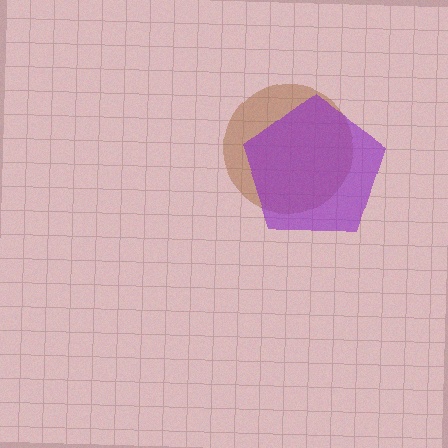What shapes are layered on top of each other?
The layered shapes are: a brown circle, a purple pentagon.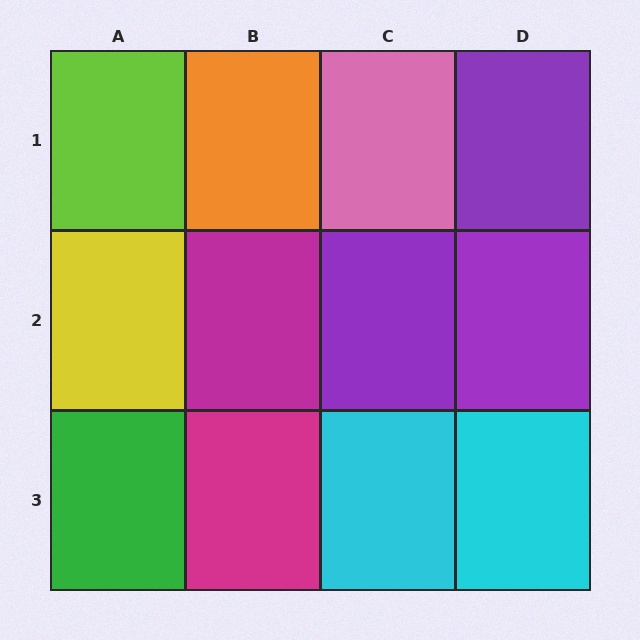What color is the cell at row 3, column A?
Green.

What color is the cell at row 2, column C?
Purple.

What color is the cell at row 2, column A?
Yellow.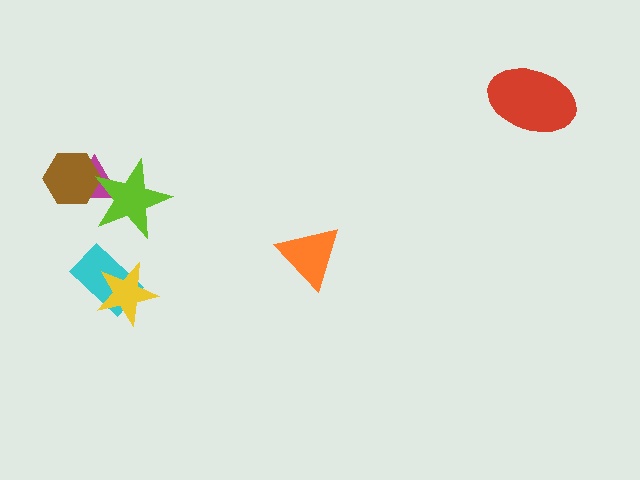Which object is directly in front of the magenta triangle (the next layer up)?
The brown hexagon is directly in front of the magenta triangle.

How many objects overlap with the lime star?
2 objects overlap with the lime star.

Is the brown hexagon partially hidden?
Yes, it is partially covered by another shape.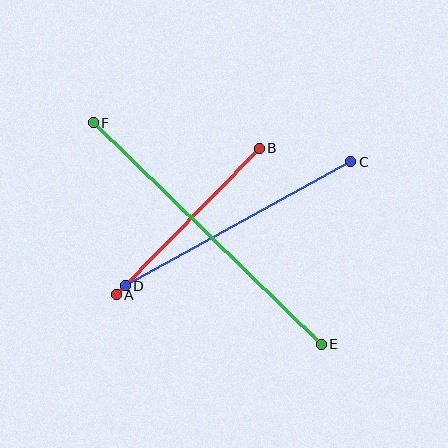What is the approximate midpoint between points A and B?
The midpoint is at approximately (188, 221) pixels.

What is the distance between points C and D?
The distance is approximately 257 pixels.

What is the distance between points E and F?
The distance is approximately 318 pixels.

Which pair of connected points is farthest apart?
Points E and F are farthest apart.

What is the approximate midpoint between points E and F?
The midpoint is at approximately (207, 233) pixels.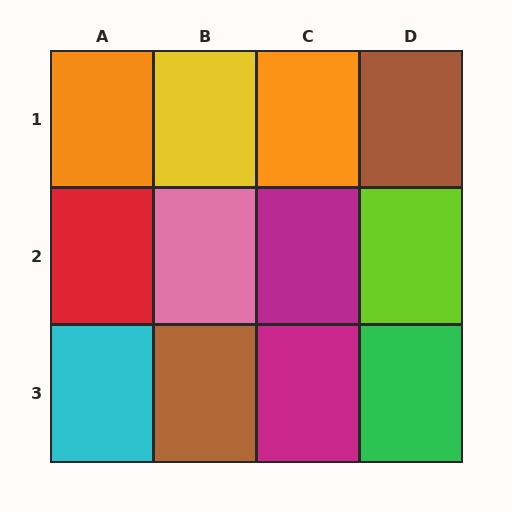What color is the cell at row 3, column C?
Magenta.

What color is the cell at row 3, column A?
Cyan.